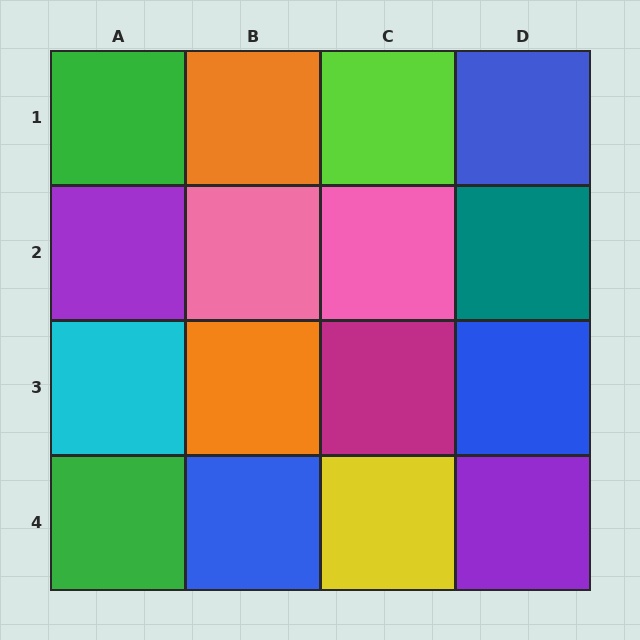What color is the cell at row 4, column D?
Purple.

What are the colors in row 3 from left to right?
Cyan, orange, magenta, blue.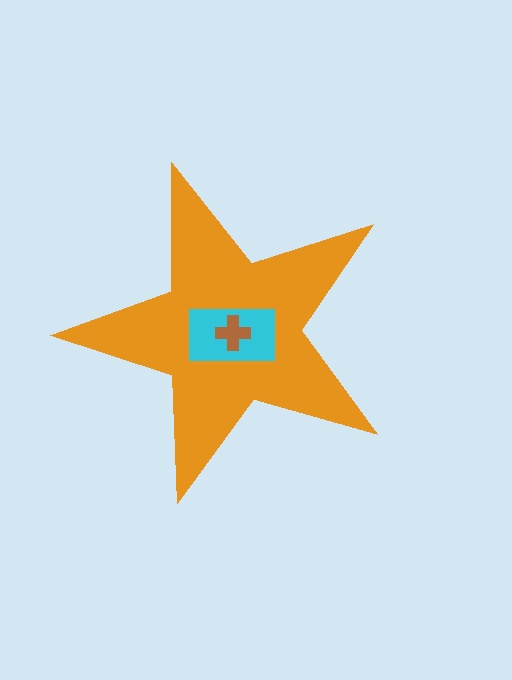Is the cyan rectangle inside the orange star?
Yes.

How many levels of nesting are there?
3.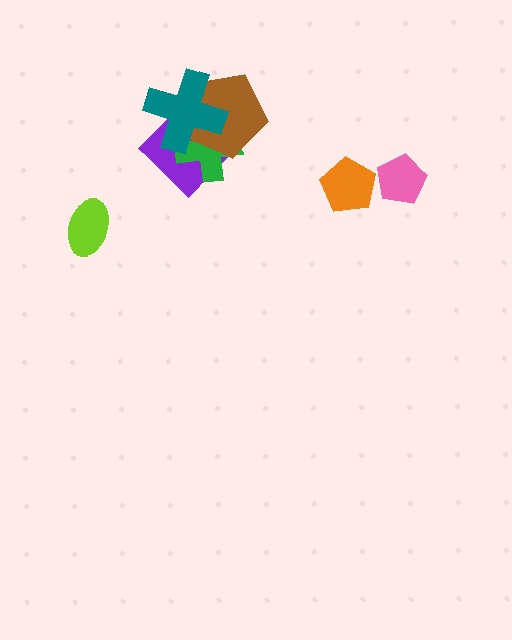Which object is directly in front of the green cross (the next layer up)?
The brown pentagon is directly in front of the green cross.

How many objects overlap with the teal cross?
3 objects overlap with the teal cross.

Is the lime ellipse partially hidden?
No, no other shape covers it.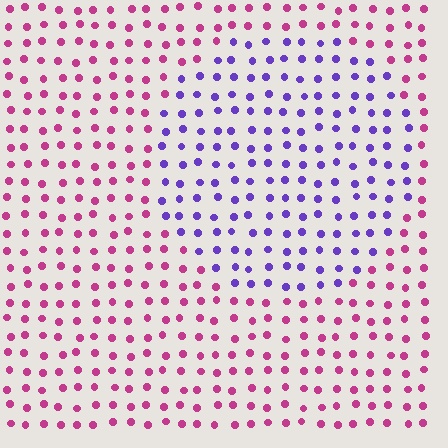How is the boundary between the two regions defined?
The boundary is defined purely by a slight shift in hue (about 62 degrees). Spacing, size, and orientation are identical on both sides.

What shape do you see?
I see a circle.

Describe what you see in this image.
The image is filled with small magenta elements in a uniform arrangement. A circle-shaped region is visible where the elements are tinted to a slightly different hue, forming a subtle color boundary.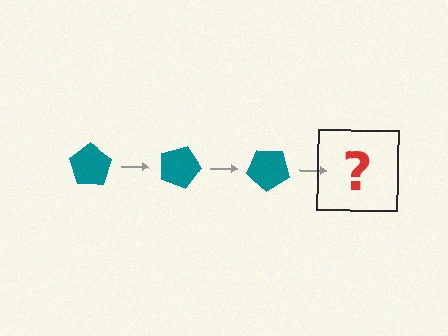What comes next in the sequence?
The next element should be a teal pentagon rotated 60 degrees.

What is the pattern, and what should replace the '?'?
The pattern is that the pentagon rotates 20 degrees each step. The '?' should be a teal pentagon rotated 60 degrees.